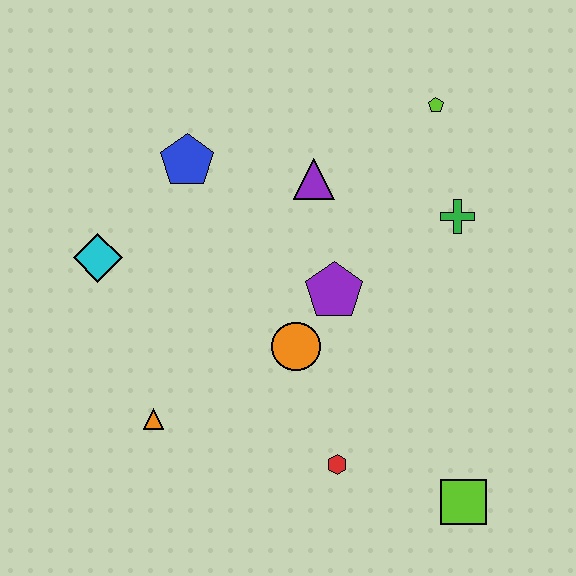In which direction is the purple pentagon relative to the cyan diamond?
The purple pentagon is to the right of the cyan diamond.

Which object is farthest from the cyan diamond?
The lime square is farthest from the cyan diamond.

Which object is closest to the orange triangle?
The orange circle is closest to the orange triangle.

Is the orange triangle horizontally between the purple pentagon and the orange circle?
No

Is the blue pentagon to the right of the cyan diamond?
Yes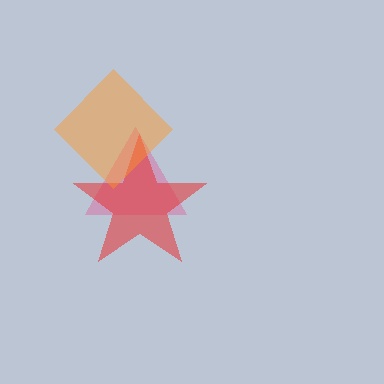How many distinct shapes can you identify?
There are 3 distinct shapes: a pink triangle, a red star, an orange diamond.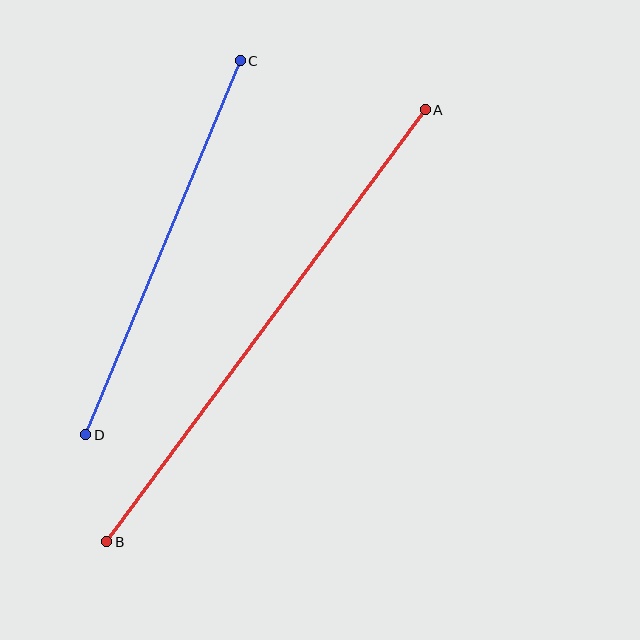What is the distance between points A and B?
The distance is approximately 536 pixels.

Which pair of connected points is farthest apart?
Points A and B are farthest apart.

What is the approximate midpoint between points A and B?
The midpoint is at approximately (266, 326) pixels.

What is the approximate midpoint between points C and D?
The midpoint is at approximately (163, 248) pixels.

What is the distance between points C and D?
The distance is approximately 405 pixels.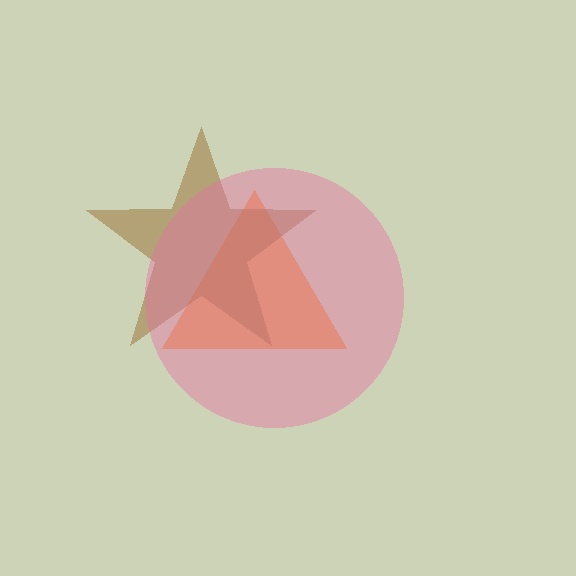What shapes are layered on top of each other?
The layered shapes are: an orange triangle, a brown star, a pink circle.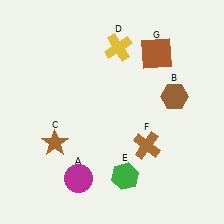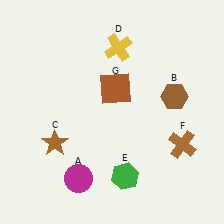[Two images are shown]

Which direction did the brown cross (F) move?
The brown cross (F) moved right.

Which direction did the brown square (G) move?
The brown square (G) moved left.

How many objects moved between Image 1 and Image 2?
2 objects moved between the two images.